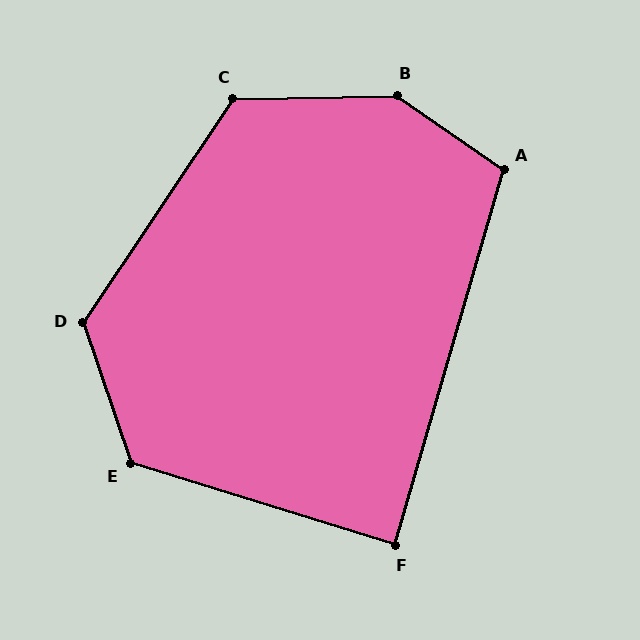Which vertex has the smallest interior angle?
F, at approximately 89 degrees.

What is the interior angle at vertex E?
Approximately 126 degrees (obtuse).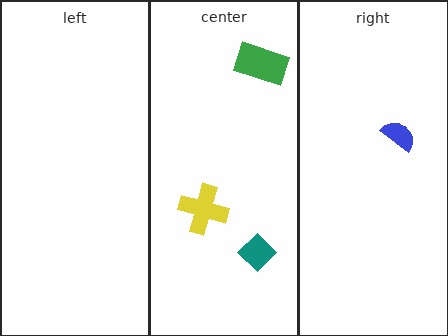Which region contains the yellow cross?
The center region.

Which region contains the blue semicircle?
The right region.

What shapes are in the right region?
The blue semicircle.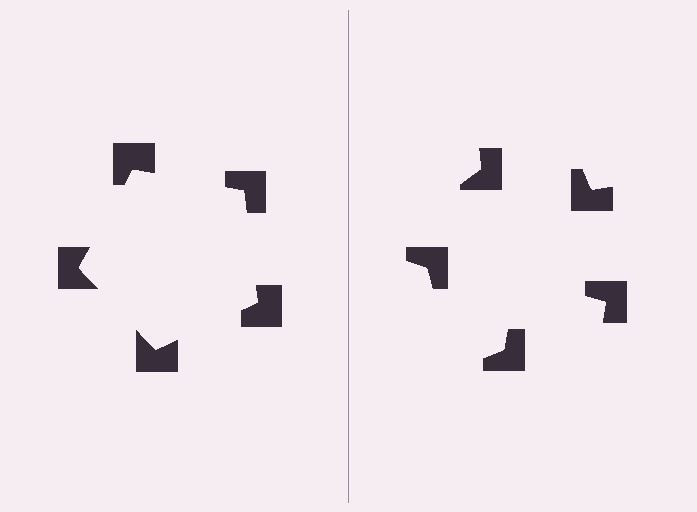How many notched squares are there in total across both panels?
10 — 5 on each side.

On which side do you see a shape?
An illusory pentagon appears on the left side. On the right side the wedge cuts are rotated, so no coherent shape forms.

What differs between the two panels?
The notched squares are positioned identically on both sides; only the wedge orientations differ. On the left they align to a pentagon; on the right they are misaligned.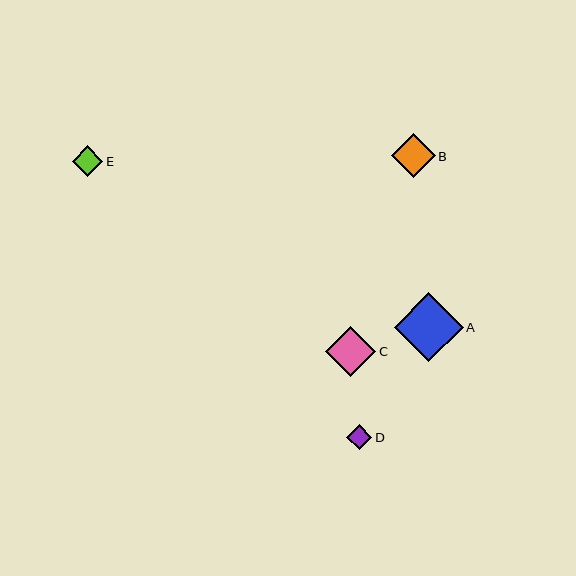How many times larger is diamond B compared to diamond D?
Diamond B is approximately 1.8 times the size of diamond D.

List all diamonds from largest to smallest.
From largest to smallest: A, C, B, E, D.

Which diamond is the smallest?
Diamond D is the smallest with a size of approximately 25 pixels.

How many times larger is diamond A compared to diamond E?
Diamond A is approximately 2.2 times the size of diamond E.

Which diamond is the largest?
Diamond A is the largest with a size of approximately 69 pixels.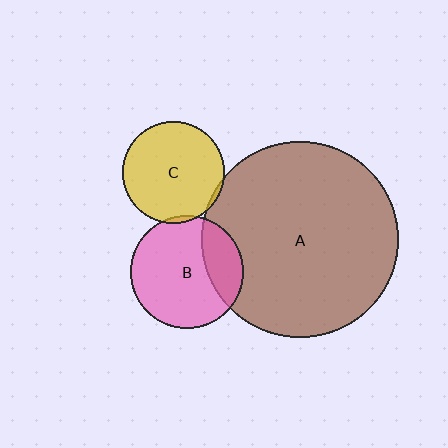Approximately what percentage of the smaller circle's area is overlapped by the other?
Approximately 25%.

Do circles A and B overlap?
Yes.